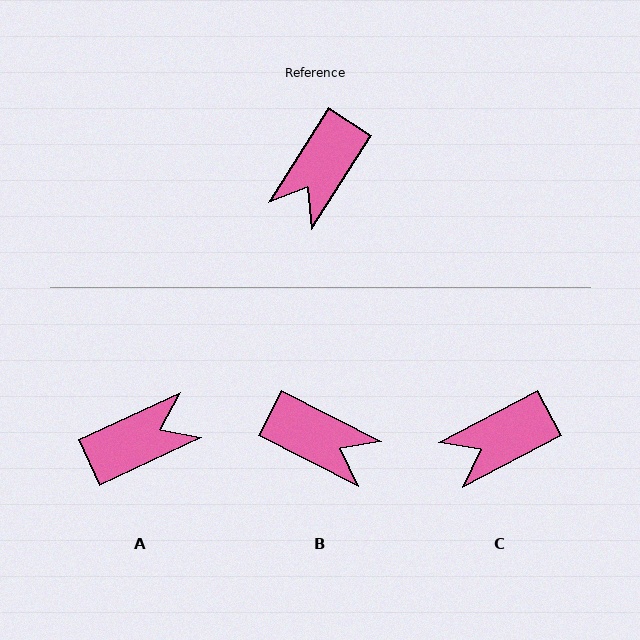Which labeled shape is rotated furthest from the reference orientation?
A, about 148 degrees away.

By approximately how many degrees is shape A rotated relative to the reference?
Approximately 148 degrees counter-clockwise.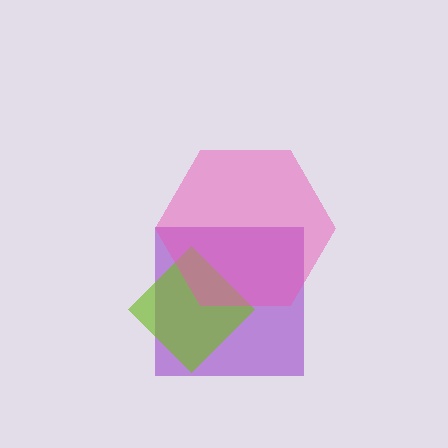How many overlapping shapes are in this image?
There are 3 overlapping shapes in the image.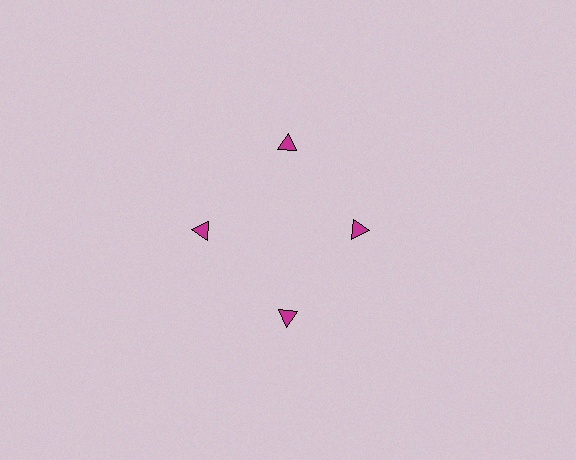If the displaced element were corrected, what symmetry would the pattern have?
It would have 4-fold rotational symmetry — the pattern would map onto itself every 90 degrees.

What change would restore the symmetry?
The symmetry would be restored by moving it outward, back onto the ring so that all 4 triangles sit at equal angles and equal distance from the center.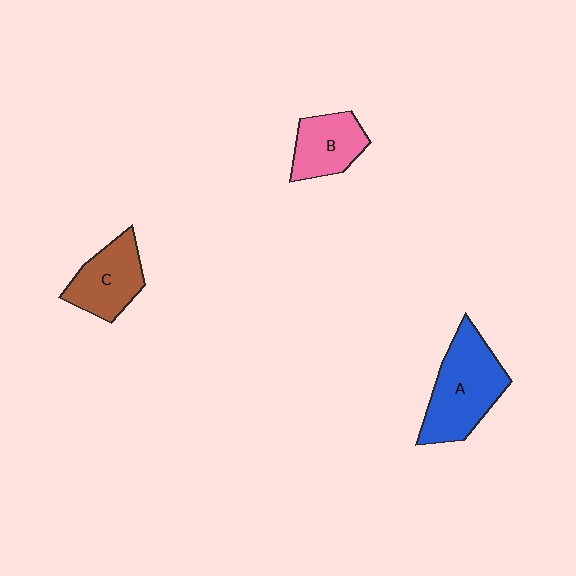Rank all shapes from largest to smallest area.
From largest to smallest: A (blue), C (brown), B (pink).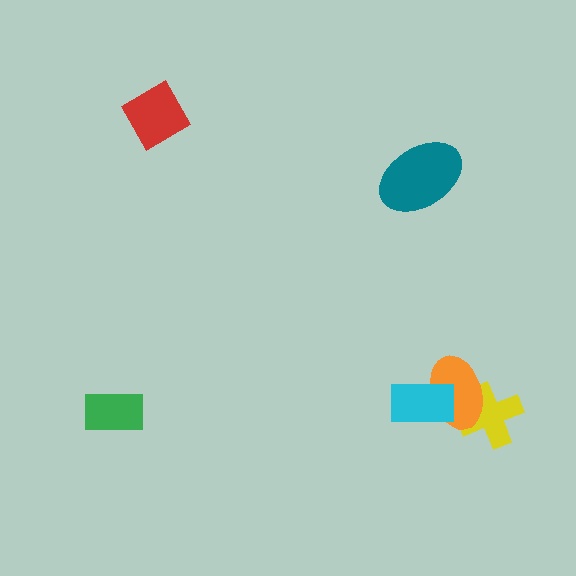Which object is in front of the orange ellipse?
The cyan rectangle is in front of the orange ellipse.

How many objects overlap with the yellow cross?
1 object overlaps with the yellow cross.